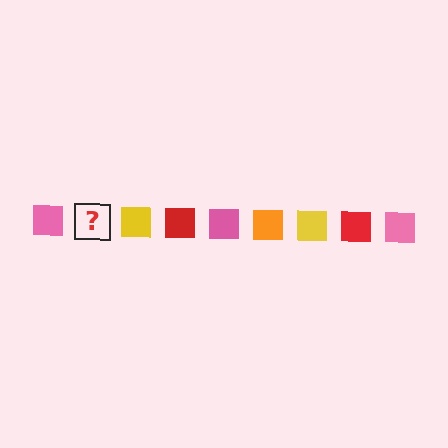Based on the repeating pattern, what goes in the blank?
The blank should be an orange square.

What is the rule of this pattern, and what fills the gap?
The rule is that the pattern cycles through pink, orange, yellow, red squares. The gap should be filled with an orange square.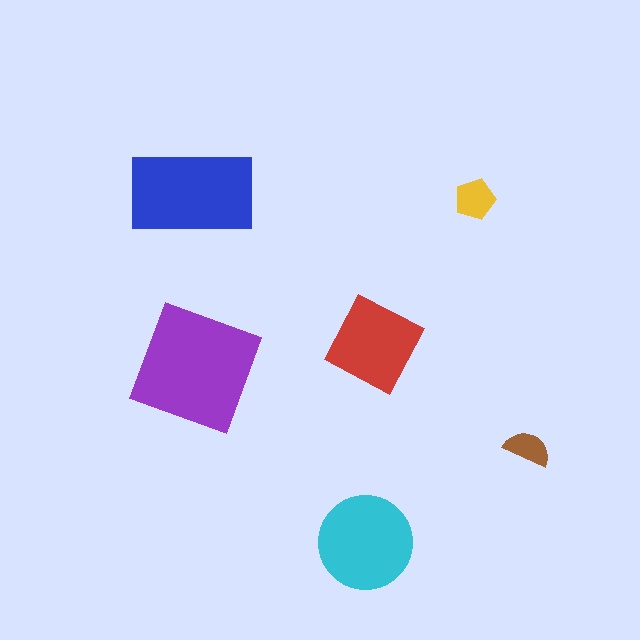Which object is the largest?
The purple square.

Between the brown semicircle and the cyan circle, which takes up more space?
The cyan circle.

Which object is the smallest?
The brown semicircle.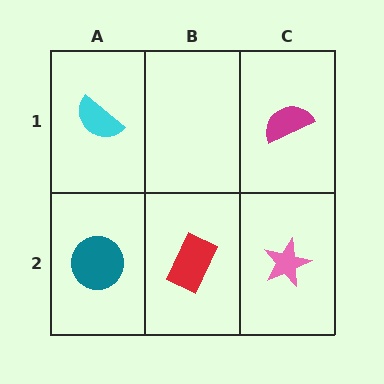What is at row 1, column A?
A cyan semicircle.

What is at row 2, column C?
A pink star.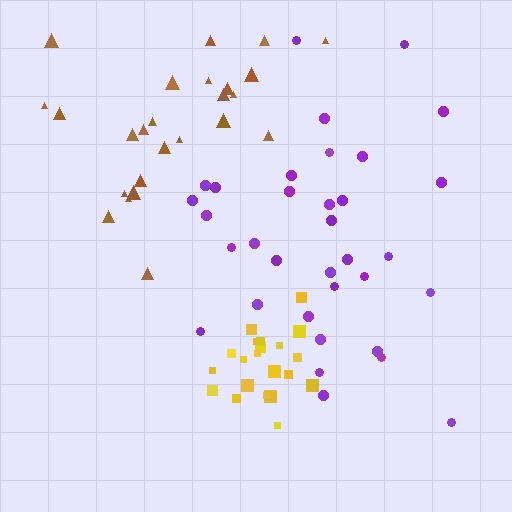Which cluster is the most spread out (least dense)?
Brown.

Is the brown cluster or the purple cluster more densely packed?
Purple.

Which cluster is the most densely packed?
Yellow.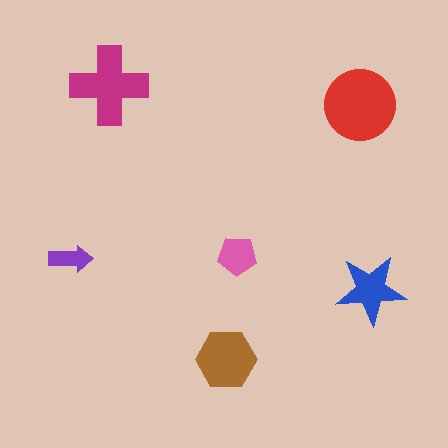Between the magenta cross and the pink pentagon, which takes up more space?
The magenta cross.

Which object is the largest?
The red circle.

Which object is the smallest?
The purple arrow.